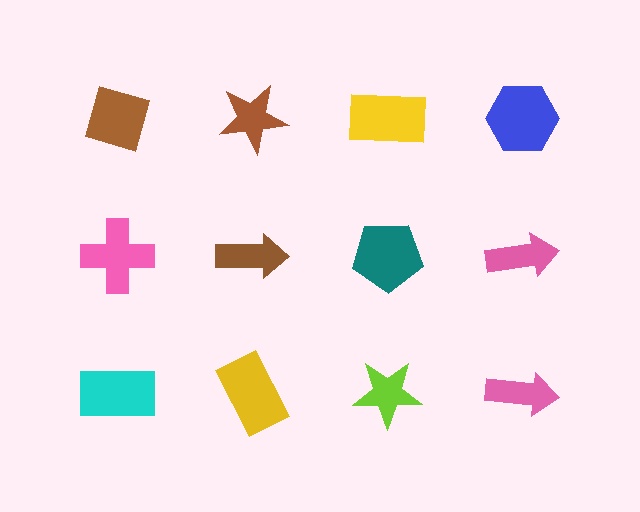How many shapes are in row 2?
4 shapes.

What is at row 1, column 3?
A yellow rectangle.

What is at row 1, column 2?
A brown star.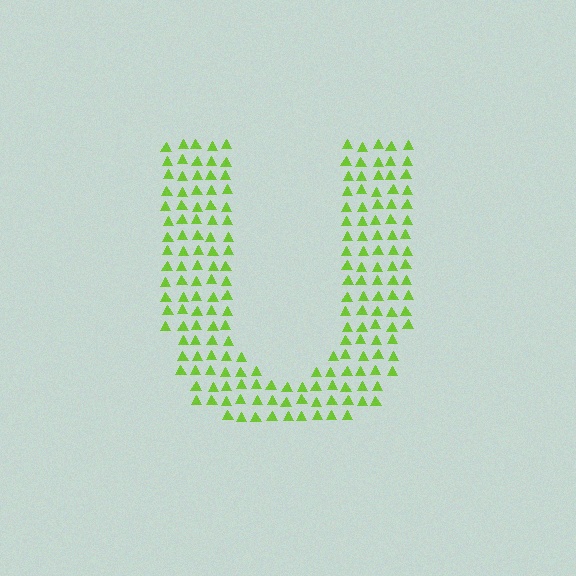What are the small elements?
The small elements are triangles.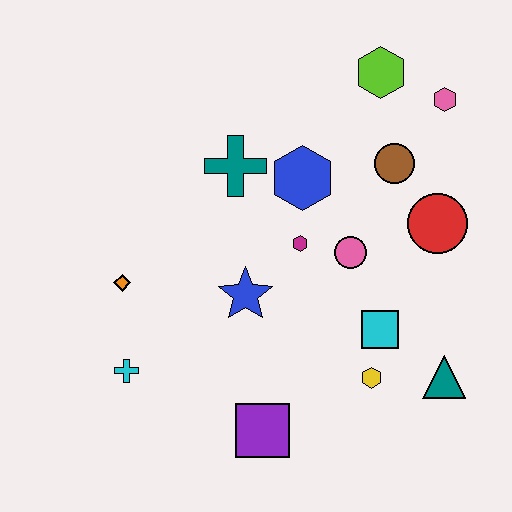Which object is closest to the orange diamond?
The cyan cross is closest to the orange diamond.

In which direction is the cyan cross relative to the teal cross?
The cyan cross is below the teal cross.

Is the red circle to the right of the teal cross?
Yes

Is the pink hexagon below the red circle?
No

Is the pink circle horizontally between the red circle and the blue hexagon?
Yes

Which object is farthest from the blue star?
The pink hexagon is farthest from the blue star.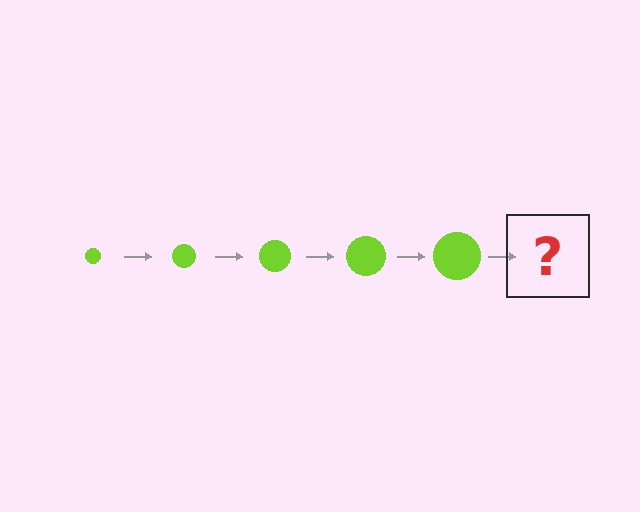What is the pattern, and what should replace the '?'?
The pattern is that the circle gets progressively larger each step. The '?' should be a lime circle, larger than the previous one.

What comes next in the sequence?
The next element should be a lime circle, larger than the previous one.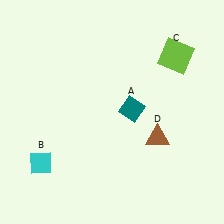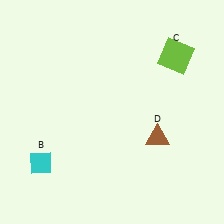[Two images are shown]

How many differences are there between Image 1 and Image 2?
There is 1 difference between the two images.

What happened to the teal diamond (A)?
The teal diamond (A) was removed in Image 2. It was in the top-right area of Image 1.